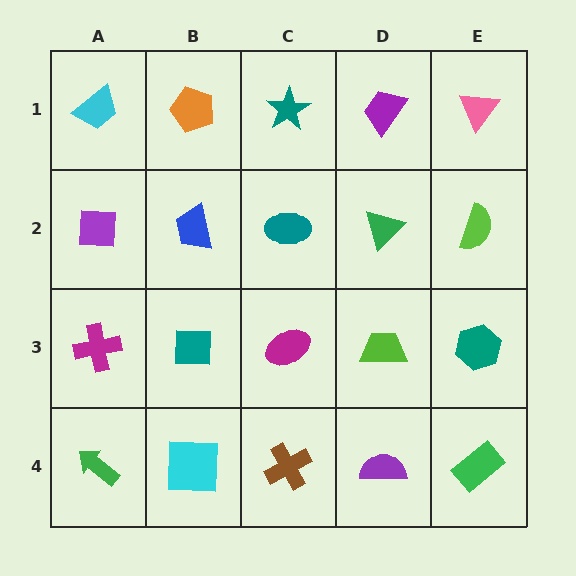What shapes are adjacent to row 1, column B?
A blue trapezoid (row 2, column B), a cyan trapezoid (row 1, column A), a teal star (row 1, column C).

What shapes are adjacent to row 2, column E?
A pink triangle (row 1, column E), a teal hexagon (row 3, column E), a green triangle (row 2, column D).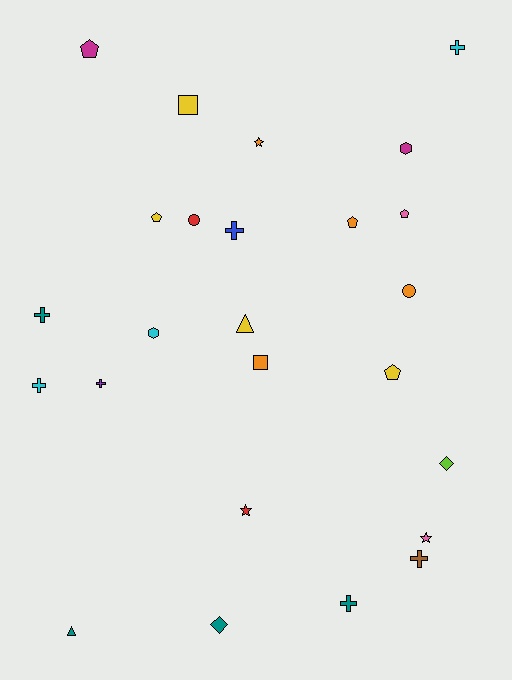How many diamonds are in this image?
There are 2 diamonds.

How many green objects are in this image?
There are no green objects.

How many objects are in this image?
There are 25 objects.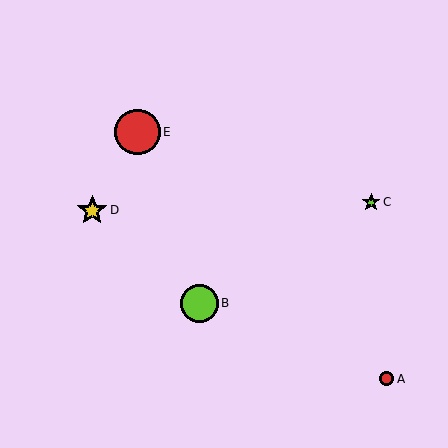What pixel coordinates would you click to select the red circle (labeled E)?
Click at (137, 132) to select the red circle E.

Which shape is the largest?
The red circle (labeled E) is the largest.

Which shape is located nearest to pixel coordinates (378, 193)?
The lime star (labeled C) at (371, 202) is nearest to that location.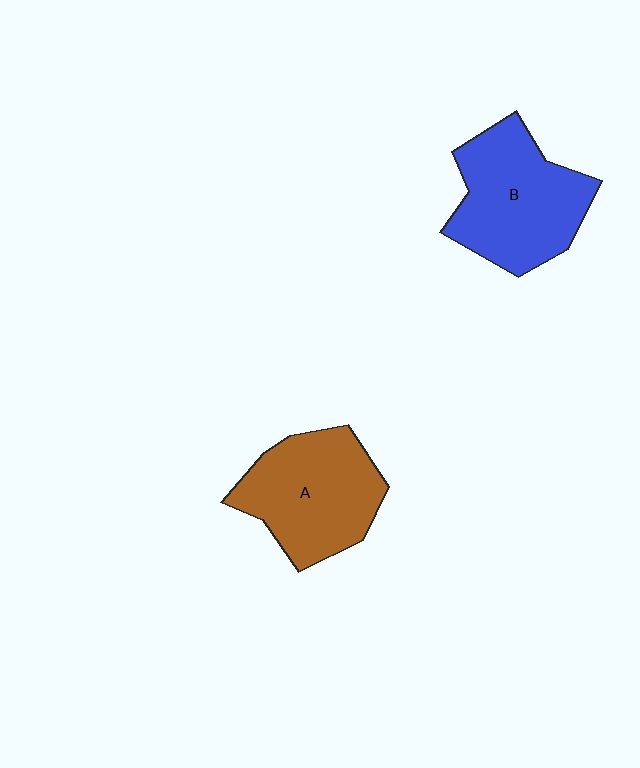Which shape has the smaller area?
Shape A (brown).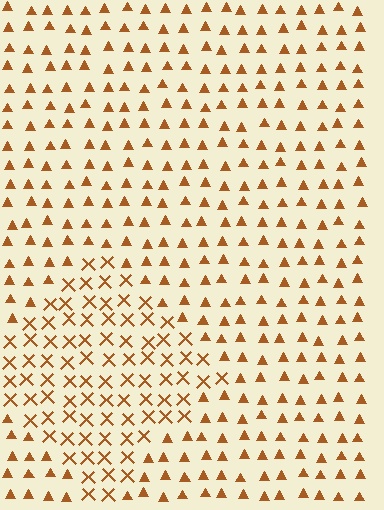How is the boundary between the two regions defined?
The boundary is defined by a change in element shape: X marks inside vs. triangles outside. All elements share the same color and spacing.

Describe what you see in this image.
The image is filled with small brown elements arranged in a uniform grid. A diamond-shaped region contains X marks, while the surrounding area contains triangles. The boundary is defined purely by the change in element shape.